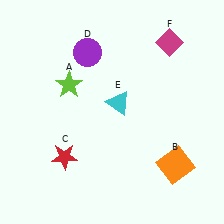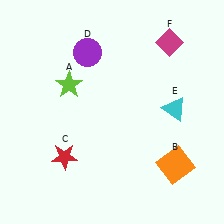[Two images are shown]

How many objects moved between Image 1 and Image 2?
1 object moved between the two images.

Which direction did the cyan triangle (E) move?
The cyan triangle (E) moved right.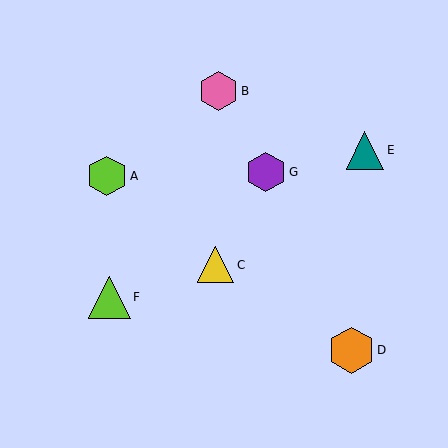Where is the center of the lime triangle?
The center of the lime triangle is at (109, 297).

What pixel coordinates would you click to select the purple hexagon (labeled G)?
Click at (266, 172) to select the purple hexagon G.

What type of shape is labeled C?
Shape C is a yellow triangle.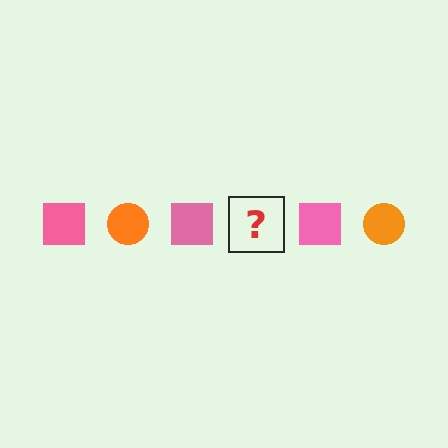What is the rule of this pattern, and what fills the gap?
The rule is that the pattern alternates between pink square and orange circle. The gap should be filled with an orange circle.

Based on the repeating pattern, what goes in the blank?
The blank should be an orange circle.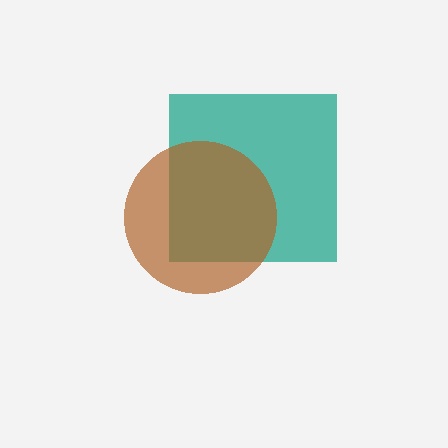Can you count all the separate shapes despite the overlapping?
Yes, there are 2 separate shapes.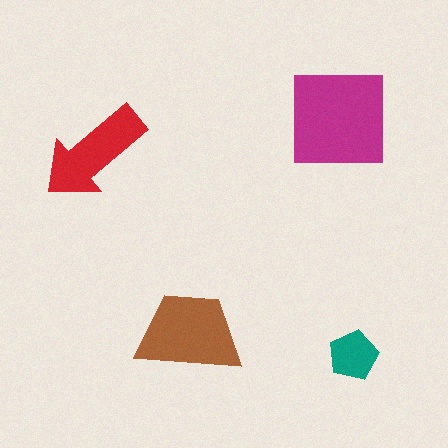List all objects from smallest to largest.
The teal pentagon, the red arrow, the brown trapezoid, the magenta square.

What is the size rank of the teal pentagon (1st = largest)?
4th.